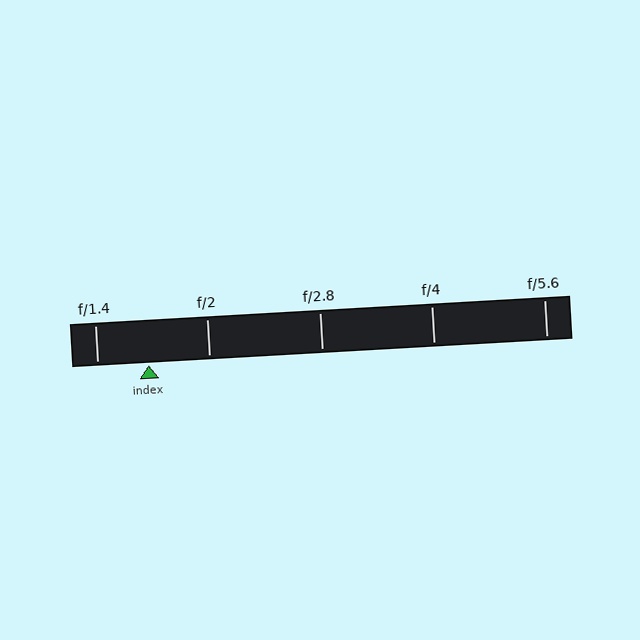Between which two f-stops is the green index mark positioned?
The index mark is between f/1.4 and f/2.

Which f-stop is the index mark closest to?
The index mark is closest to f/1.4.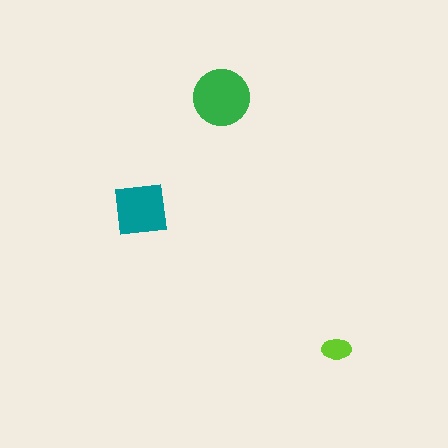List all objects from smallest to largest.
The lime ellipse, the teal square, the green circle.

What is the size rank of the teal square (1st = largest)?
2nd.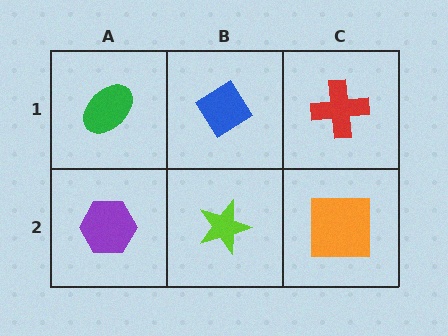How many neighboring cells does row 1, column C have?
2.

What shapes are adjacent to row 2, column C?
A red cross (row 1, column C), a lime star (row 2, column B).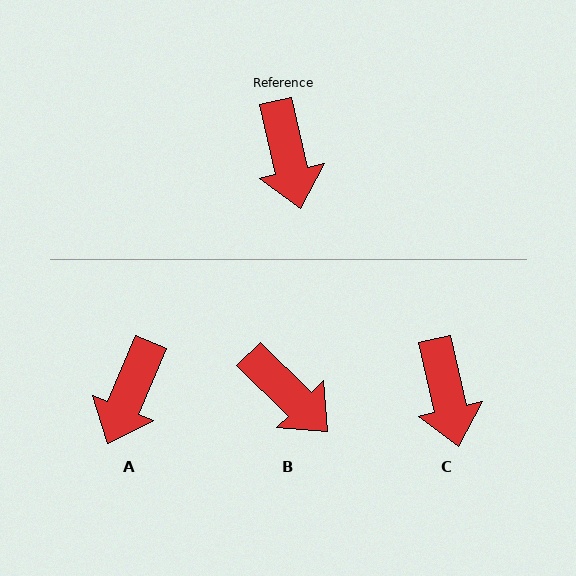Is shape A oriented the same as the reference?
No, it is off by about 36 degrees.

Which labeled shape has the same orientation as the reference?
C.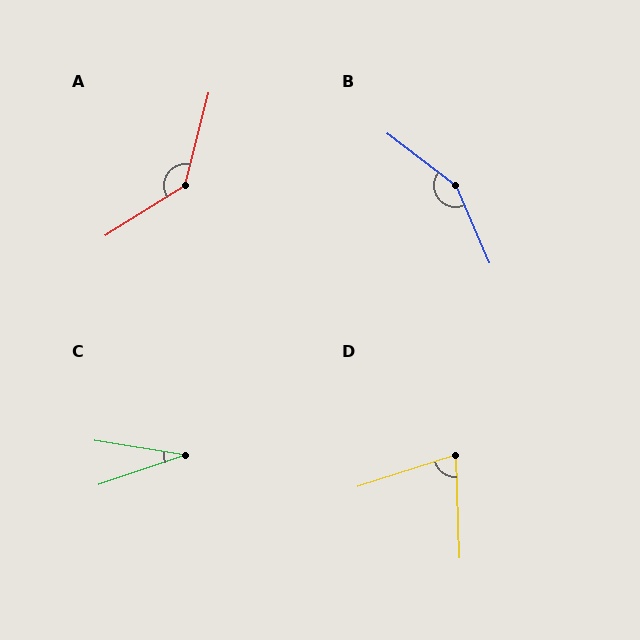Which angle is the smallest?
C, at approximately 28 degrees.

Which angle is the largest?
B, at approximately 151 degrees.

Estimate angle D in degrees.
Approximately 74 degrees.